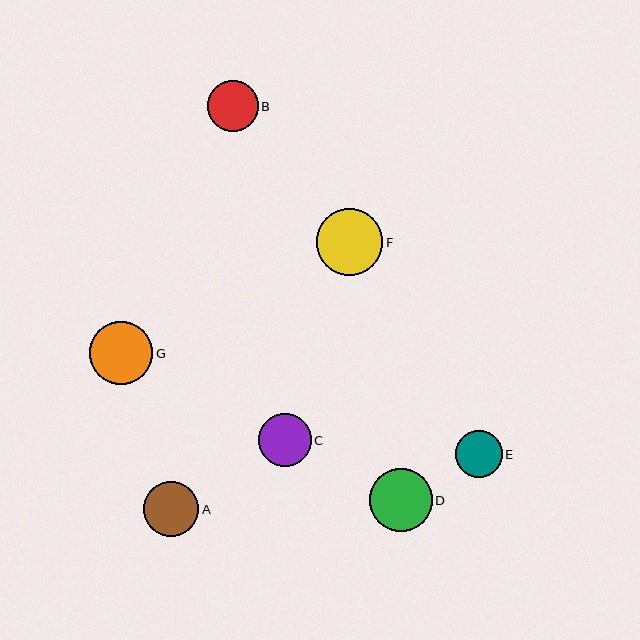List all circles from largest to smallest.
From largest to smallest: F, G, D, A, C, B, E.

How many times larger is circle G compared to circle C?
Circle G is approximately 1.2 times the size of circle C.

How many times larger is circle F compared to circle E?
Circle F is approximately 1.4 times the size of circle E.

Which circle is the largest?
Circle F is the largest with a size of approximately 66 pixels.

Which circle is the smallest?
Circle E is the smallest with a size of approximately 47 pixels.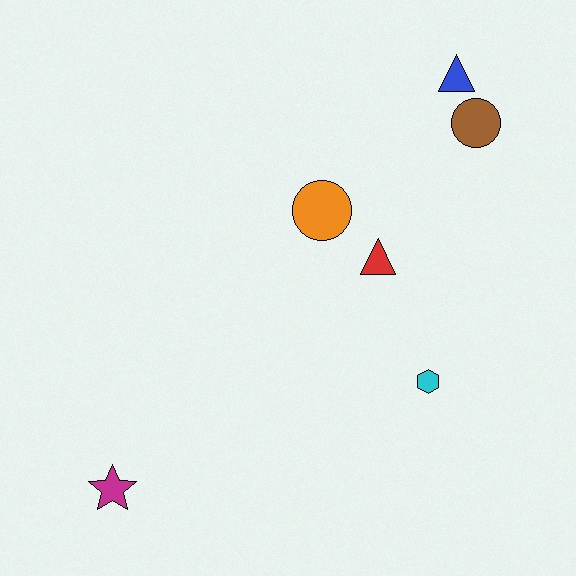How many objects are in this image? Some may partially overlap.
There are 6 objects.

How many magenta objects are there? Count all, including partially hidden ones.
There is 1 magenta object.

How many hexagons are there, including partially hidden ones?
There is 1 hexagon.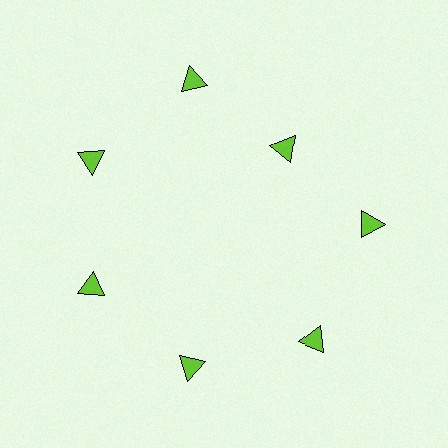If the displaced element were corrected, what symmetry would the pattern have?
It would have 7-fold rotational symmetry — the pattern would map onto itself every 51 degrees.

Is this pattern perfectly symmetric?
No. The 7 lime triangles are arranged in a ring, but one element near the 1 o'clock position is pulled inward toward the center, breaking the 7-fold rotational symmetry.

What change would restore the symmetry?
The symmetry would be restored by moving it outward, back onto the ring so that all 7 triangles sit at equal angles and equal distance from the center.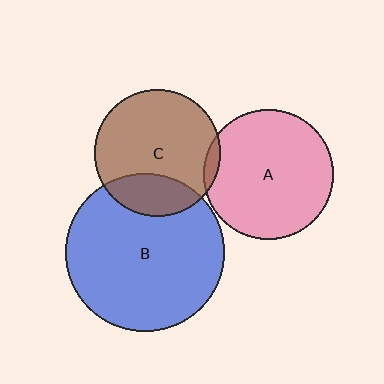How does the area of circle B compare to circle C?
Approximately 1.6 times.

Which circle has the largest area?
Circle B (blue).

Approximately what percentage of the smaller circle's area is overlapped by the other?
Approximately 5%.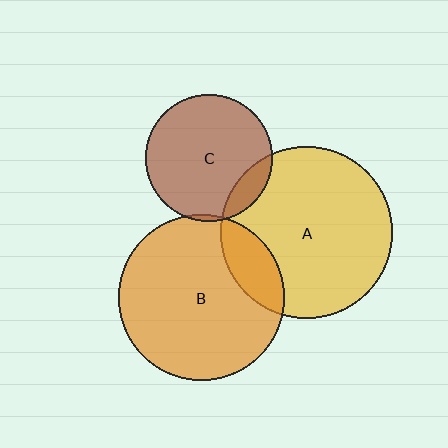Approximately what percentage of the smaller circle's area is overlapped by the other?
Approximately 15%.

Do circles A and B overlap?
Yes.